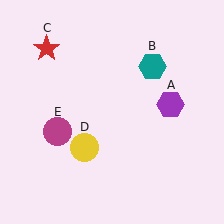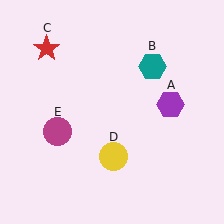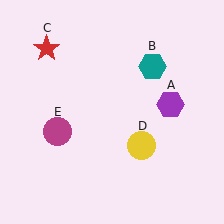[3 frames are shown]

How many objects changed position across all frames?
1 object changed position: yellow circle (object D).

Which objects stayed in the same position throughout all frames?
Purple hexagon (object A) and teal hexagon (object B) and red star (object C) and magenta circle (object E) remained stationary.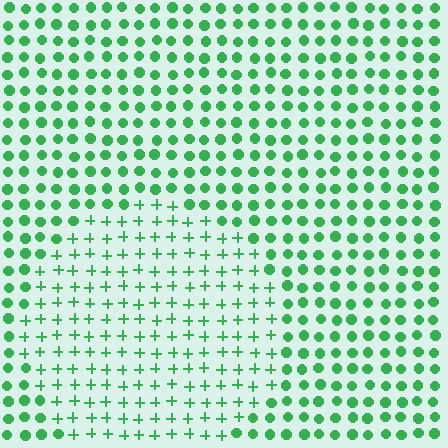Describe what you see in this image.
The image is filled with small green elements arranged in a uniform grid. A circle-shaped region contains plus signs, while the surrounding area contains circles. The boundary is defined purely by the change in element shape.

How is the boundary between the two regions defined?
The boundary is defined by a change in element shape: plus signs inside vs. circles outside. All elements share the same color and spacing.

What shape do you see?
I see a circle.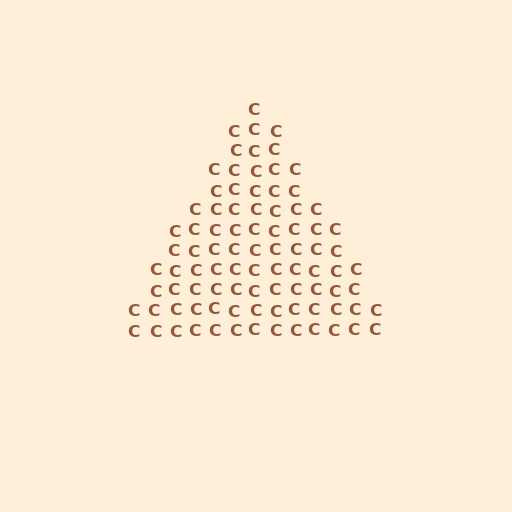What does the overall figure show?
The overall figure shows a triangle.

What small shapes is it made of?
It is made of small letter C's.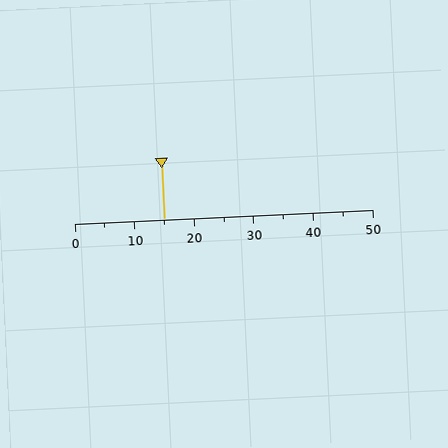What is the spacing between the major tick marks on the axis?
The major ticks are spaced 10 apart.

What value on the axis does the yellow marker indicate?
The marker indicates approximately 15.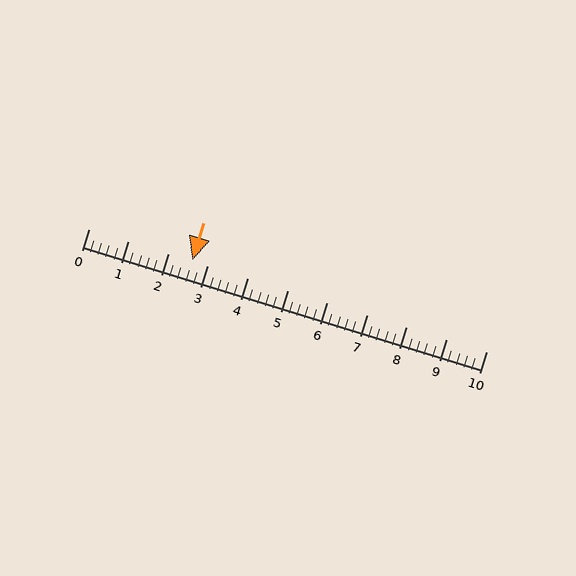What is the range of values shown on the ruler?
The ruler shows values from 0 to 10.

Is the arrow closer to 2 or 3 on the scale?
The arrow is closer to 3.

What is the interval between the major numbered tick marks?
The major tick marks are spaced 1 units apart.